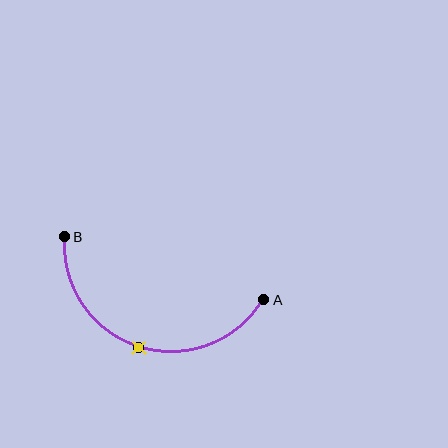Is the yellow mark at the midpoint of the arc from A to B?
Yes. The yellow mark lies on the arc at equal arc-length from both A and B — it is the arc midpoint.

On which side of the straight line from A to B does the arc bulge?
The arc bulges below the straight line connecting A and B.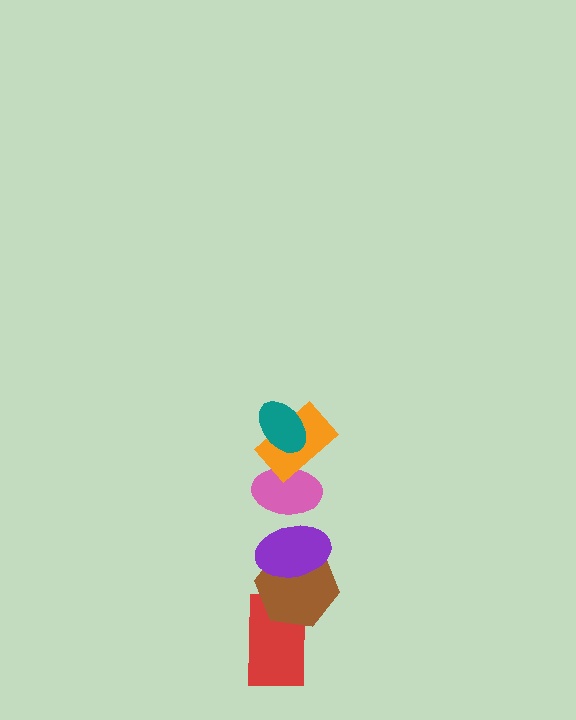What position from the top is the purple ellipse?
The purple ellipse is 4th from the top.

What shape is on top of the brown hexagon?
The purple ellipse is on top of the brown hexagon.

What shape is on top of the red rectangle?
The brown hexagon is on top of the red rectangle.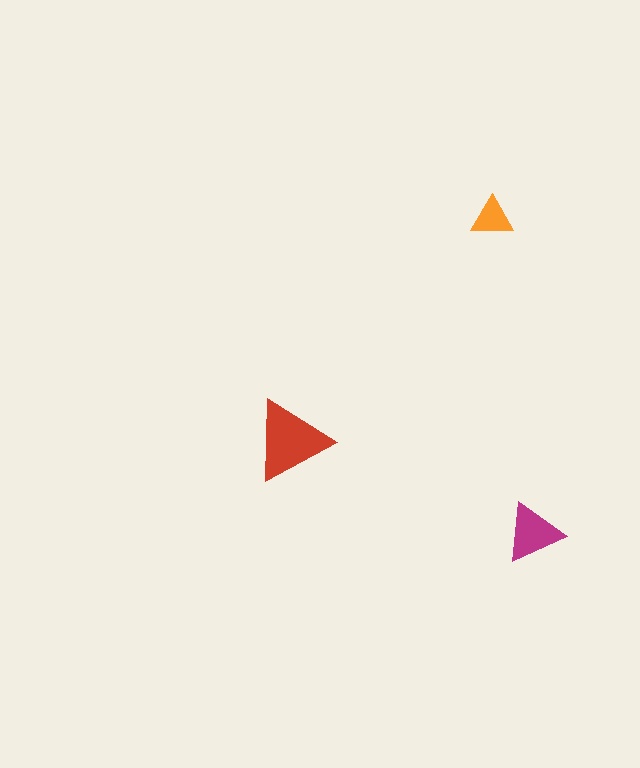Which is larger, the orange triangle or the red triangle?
The red one.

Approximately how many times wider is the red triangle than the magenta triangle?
About 1.5 times wider.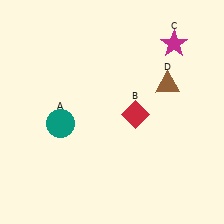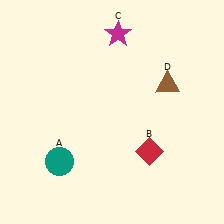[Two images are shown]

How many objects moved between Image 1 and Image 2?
3 objects moved between the two images.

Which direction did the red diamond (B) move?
The red diamond (B) moved down.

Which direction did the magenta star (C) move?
The magenta star (C) moved left.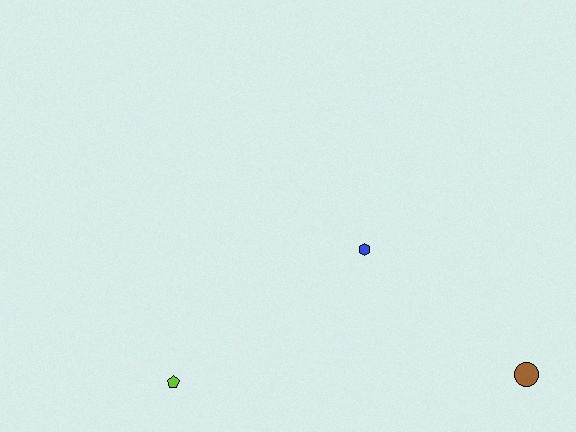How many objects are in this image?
There are 3 objects.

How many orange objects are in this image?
There are no orange objects.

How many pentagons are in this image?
There is 1 pentagon.